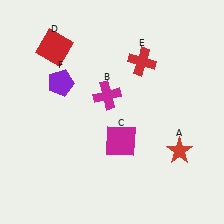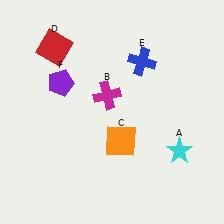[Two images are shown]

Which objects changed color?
A changed from red to cyan. C changed from magenta to orange. E changed from red to blue.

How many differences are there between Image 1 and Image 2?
There are 3 differences between the two images.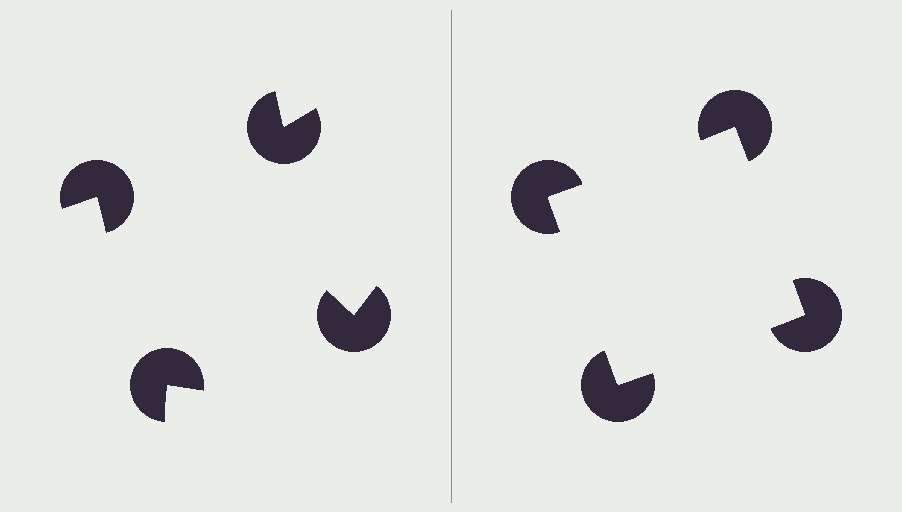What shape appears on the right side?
An illusory square.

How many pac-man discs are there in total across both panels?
8 — 4 on each side.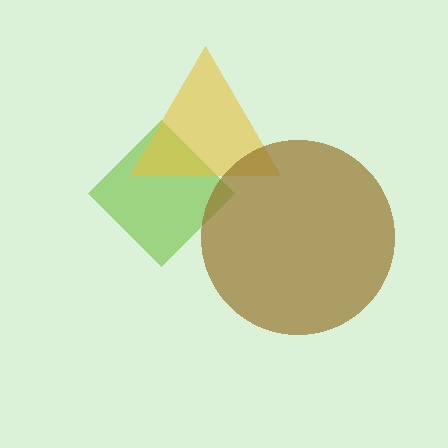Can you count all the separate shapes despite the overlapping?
Yes, there are 3 separate shapes.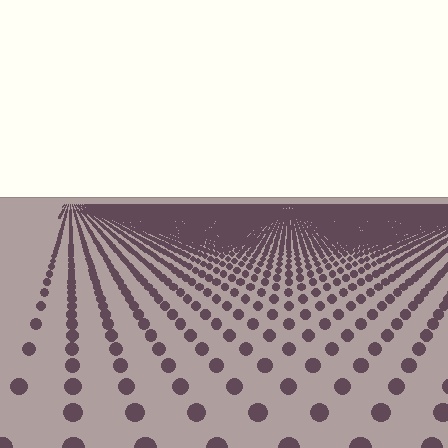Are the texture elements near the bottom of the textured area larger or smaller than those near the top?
Larger. Near the bottom, elements are closer to the viewer and appear at a bigger on-screen size.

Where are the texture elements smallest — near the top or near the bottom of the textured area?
Near the top.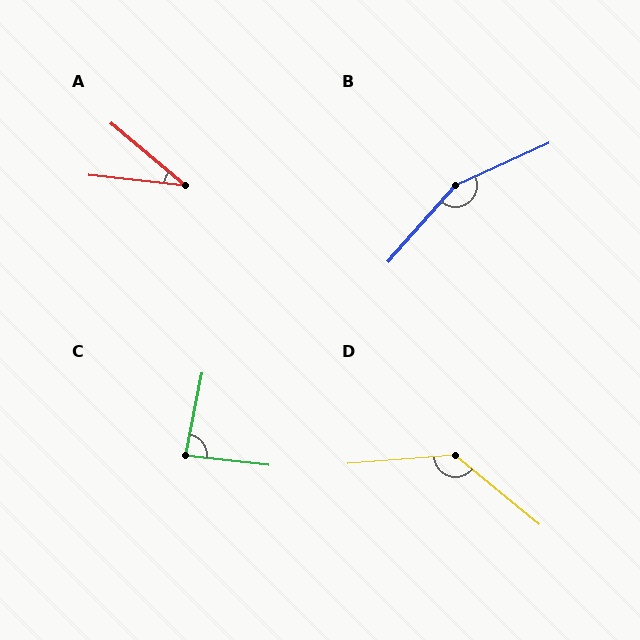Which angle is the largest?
B, at approximately 156 degrees.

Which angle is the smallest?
A, at approximately 34 degrees.